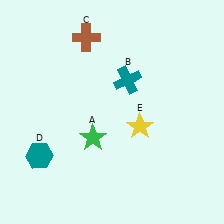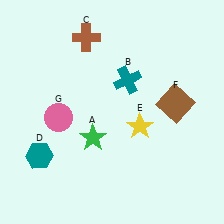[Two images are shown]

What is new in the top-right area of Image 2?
A brown square (F) was added in the top-right area of Image 2.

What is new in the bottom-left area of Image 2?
A pink circle (G) was added in the bottom-left area of Image 2.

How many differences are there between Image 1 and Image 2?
There are 2 differences between the two images.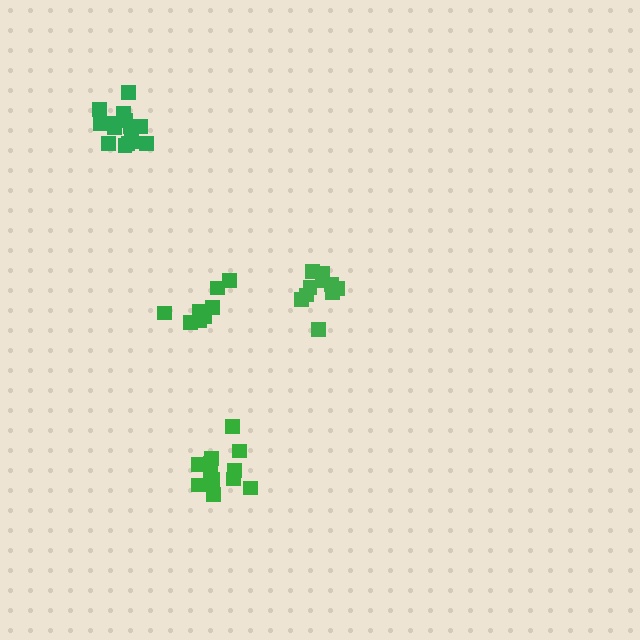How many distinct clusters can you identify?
There are 4 distinct clusters.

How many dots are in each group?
Group 1: 9 dots, Group 2: 14 dots, Group 3: 12 dots, Group 4: 10 dots (45 total).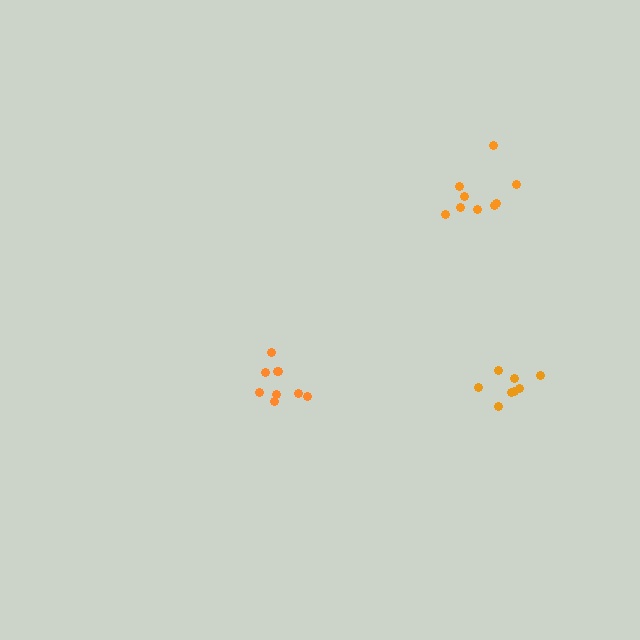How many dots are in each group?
Group 1: 8 dots, Group 2: 10 dots, Group 3: 9 dots (27 total).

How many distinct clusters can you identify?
There are 3 distinct clusters.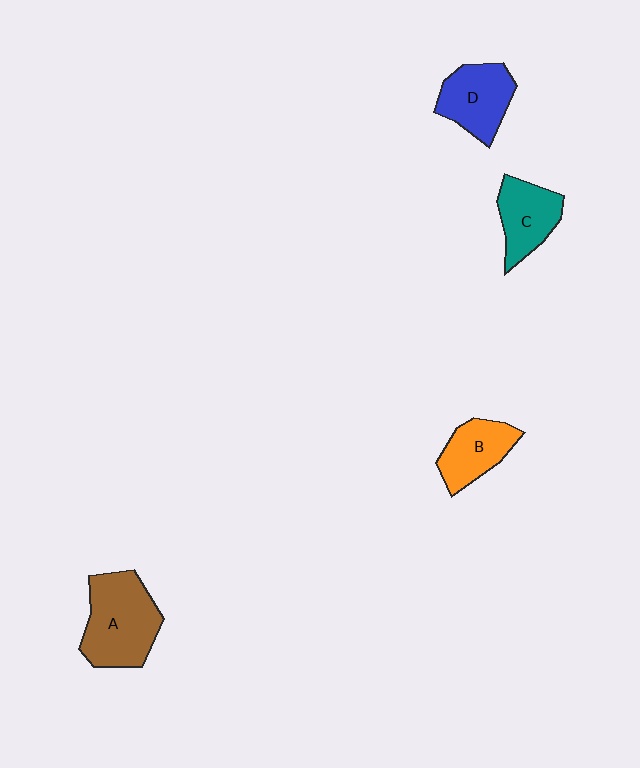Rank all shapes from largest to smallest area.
From largest to smallest: A (brown), D (blue), C (teal), B (orange).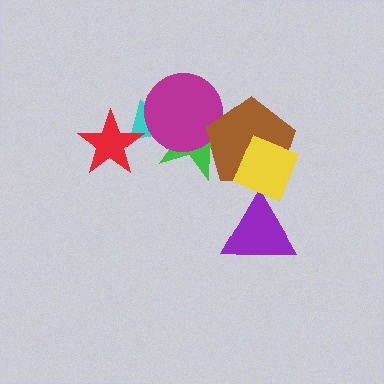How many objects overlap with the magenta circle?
3 objects overlap with the magenta circle.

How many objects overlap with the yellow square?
1 object overlaps with the yellow square.